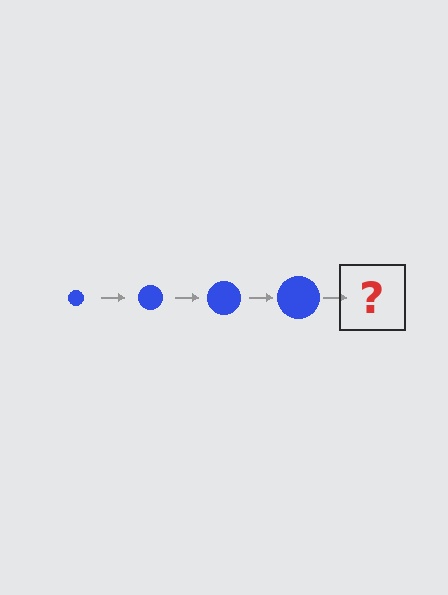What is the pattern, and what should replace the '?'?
The pattern is that the circle gets progressively larger each step. The '?' should be a blue circle, larger than the previous one.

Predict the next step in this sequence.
The next step is a blue circle, larger than the previous one.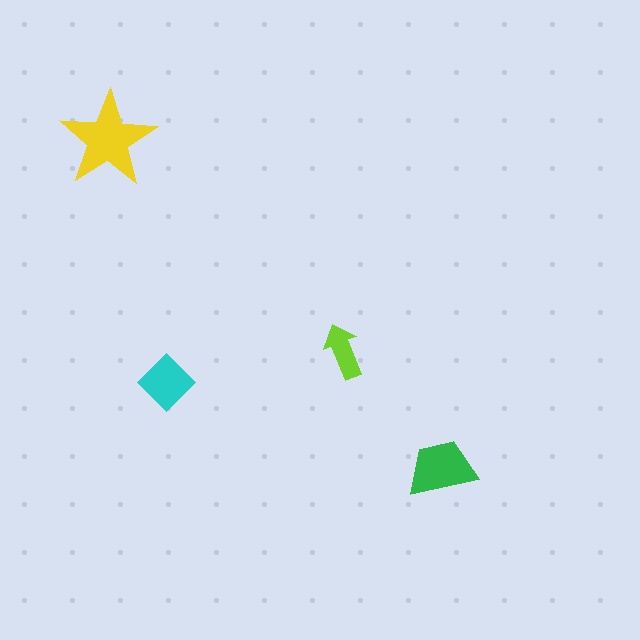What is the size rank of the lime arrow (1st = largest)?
4th.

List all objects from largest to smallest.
The yellow star, the green trapezoid, the cyan diamond, the lime arrow.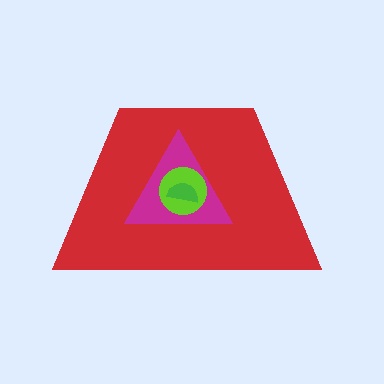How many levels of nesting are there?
4.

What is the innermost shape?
The green semicircle.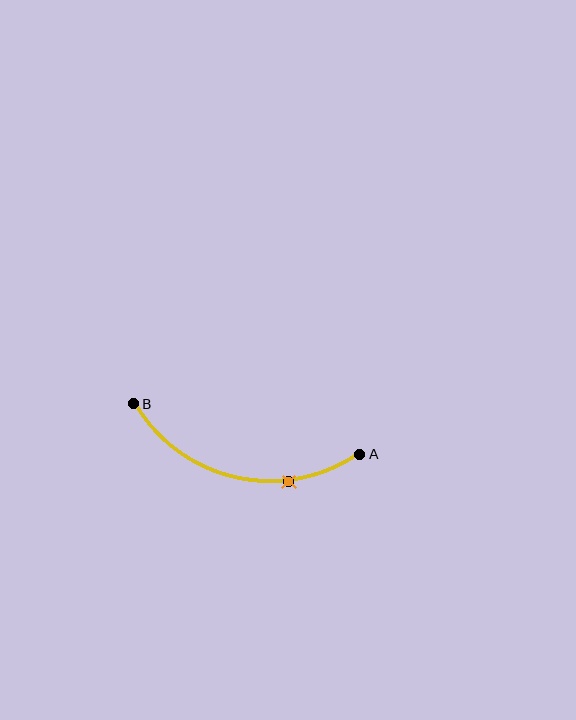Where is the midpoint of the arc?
The arc midpoint is the point on the curve farthest from the straight line joining A and B. It sits below that line.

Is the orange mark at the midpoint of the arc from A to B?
No. The orange mark lies on the arc but is closer to endpoint A. The arc midpoint would be at the point on the curve equidistant along the arc from both A and B.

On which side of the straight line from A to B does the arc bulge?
The arc bulges below the straight line connecting A and B.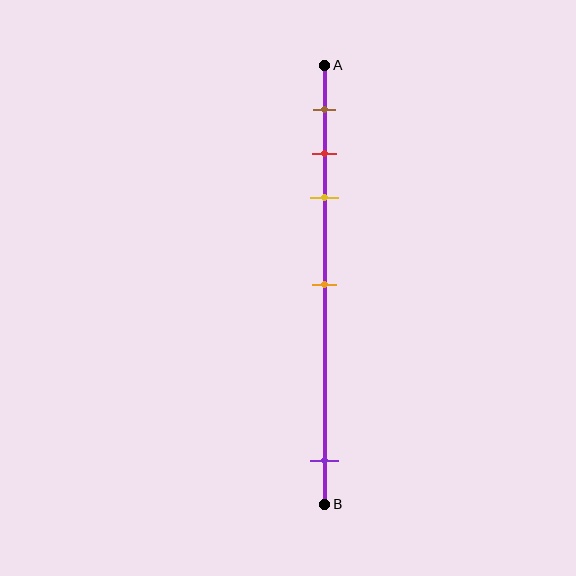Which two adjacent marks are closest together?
The red and yellow marks are the closest adjacent pair.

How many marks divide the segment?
There are 5 marks dividing the segment.